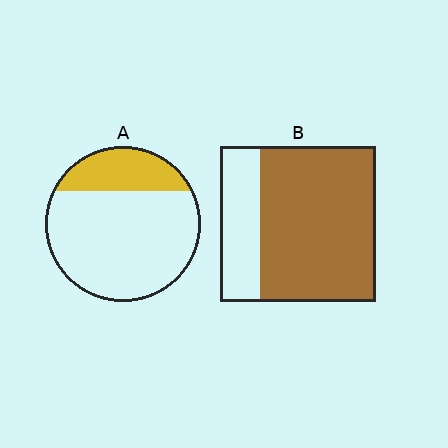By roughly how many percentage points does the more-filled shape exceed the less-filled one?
By roughly 50 percentage points (B over A).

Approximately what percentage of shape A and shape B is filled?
A is approximately 25% and B is approximately 75%.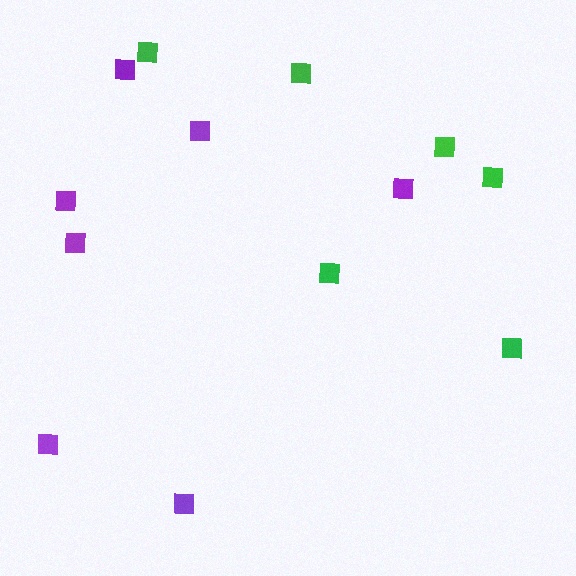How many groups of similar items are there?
There are 2 groups: one group of green squares (6) and one group of purple squares (7).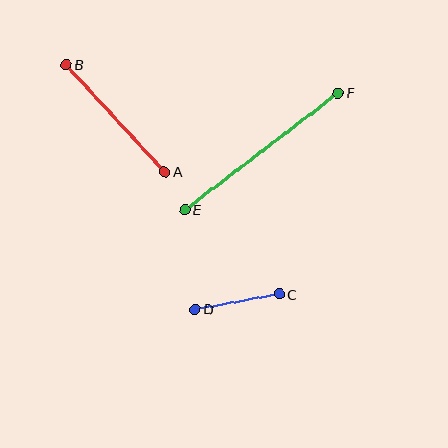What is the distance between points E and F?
The distance is approximately 193 pixels.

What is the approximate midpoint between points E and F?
The midpoint is at approximately (262, 151) pixels.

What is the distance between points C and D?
The distance is approximately 86 pixels.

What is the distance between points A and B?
The distance is approximately 146 pixels.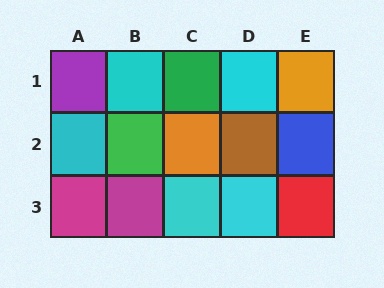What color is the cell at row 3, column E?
Red.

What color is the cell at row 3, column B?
Magenta.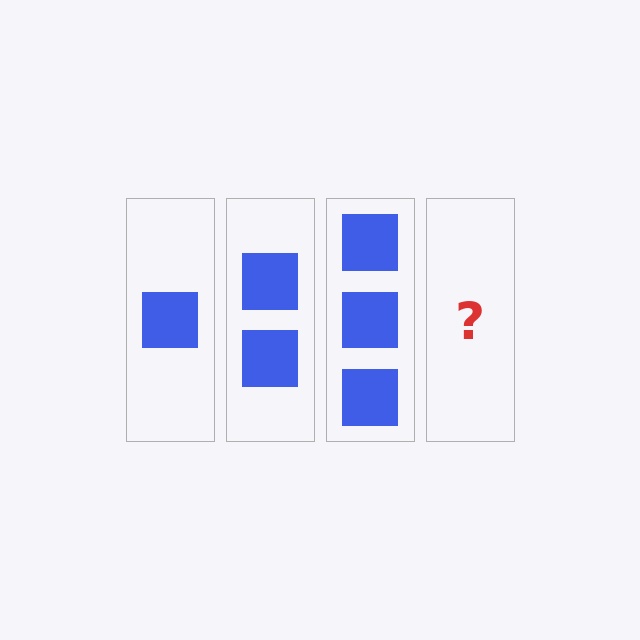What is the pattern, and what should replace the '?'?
The pattern is that each step adds one more square. The '?' should be 4 squares.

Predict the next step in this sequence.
The next step is 4 squares.